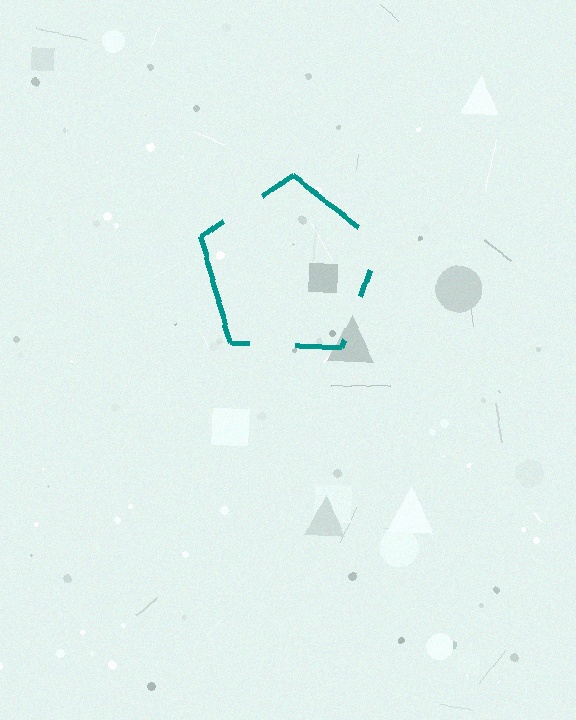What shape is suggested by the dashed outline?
The dashed outline suggests a pentagon.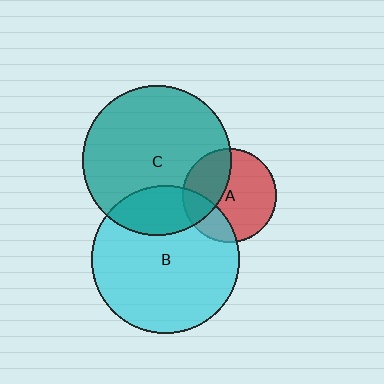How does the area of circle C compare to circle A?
Approximately 2.5 times.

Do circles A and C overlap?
Yes.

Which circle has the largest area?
Circle C (teal).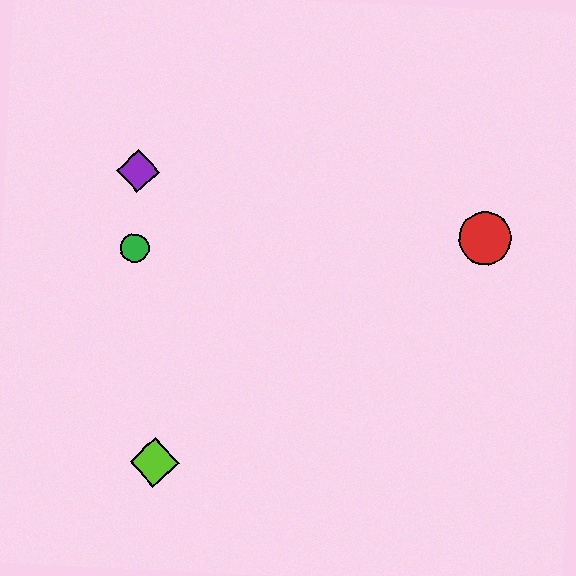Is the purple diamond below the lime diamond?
No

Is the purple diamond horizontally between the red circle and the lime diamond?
No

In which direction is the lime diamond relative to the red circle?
The lime diamond is to the left of the red circle.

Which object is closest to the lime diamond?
The green circle is closest to the lime diamond.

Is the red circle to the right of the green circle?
Yes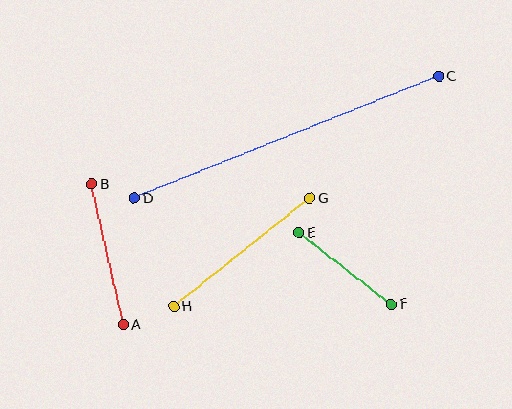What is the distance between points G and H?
The distance is approximately 173 pixels.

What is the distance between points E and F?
The distance is approximately 117 pixels.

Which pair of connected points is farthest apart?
Points C and D are farthest apart.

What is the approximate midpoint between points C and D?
The midpoint is at approximately (287, 137) pixels.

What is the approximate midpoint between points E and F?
The midpoint is at approximately (345, 269) pixels.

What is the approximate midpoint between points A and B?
The midpoint is at approximately (108, 254) pixels.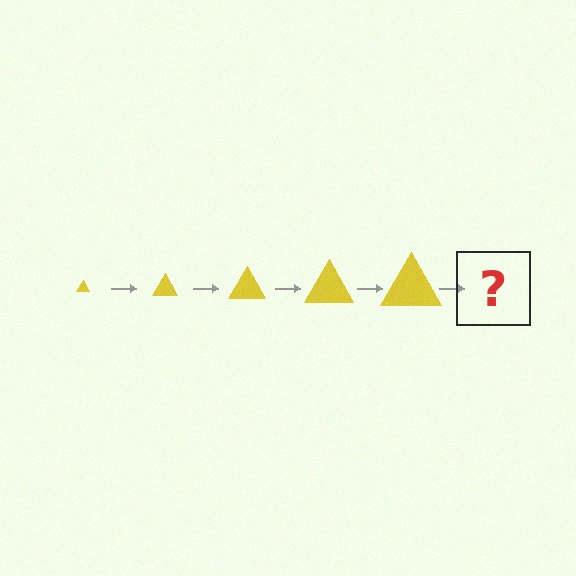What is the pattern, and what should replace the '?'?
The pattern is that the triangle gets progressively larger each step. The '?' should be a yellow triangle, larger than the previous one.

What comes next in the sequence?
The next element should be a yellow triangle, larger than the previous one.